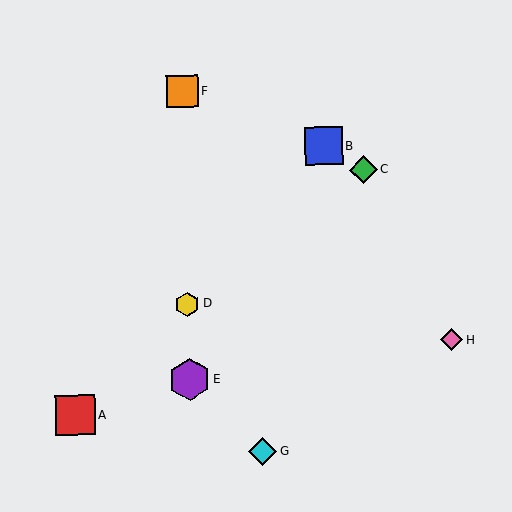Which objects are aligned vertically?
Objects D, E, F are aligned vertically.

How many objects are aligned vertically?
3 objects (D, E, F) are aligned vertically.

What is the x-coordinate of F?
Object F is at x≈182.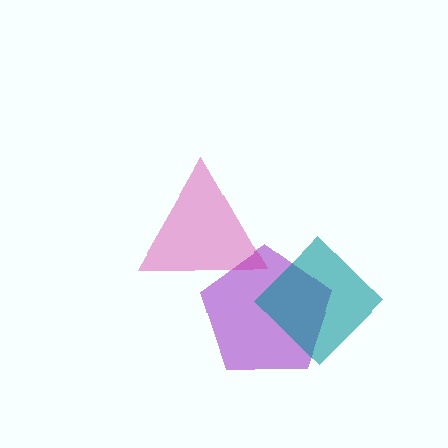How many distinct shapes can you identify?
There are 3 distinct shapes: a purple pentagon, a magenta triangle, a teal diamond.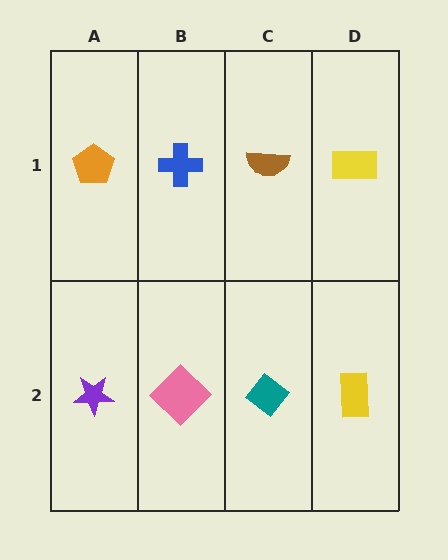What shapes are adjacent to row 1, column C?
A teal diamond (row 2, column C), a blue cross (row 1, column B), a yellow rectangle (row 1, column D).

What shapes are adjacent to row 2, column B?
A blue cross (row 1, column B), a purple star (row 2, column A), a teal diamond (row 2, column C).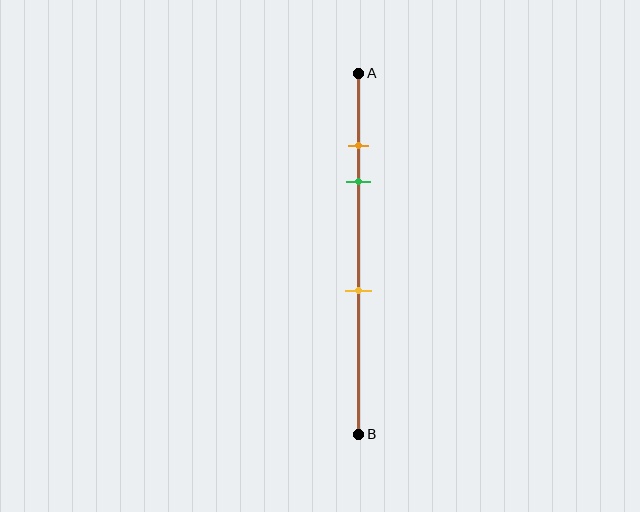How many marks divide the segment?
There are 3 marks dividing the segment.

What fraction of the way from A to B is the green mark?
The green mark is approximately 30% (0.3) of the way from A to B.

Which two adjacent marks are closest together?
The orange and green marks are the closest adjacent pair.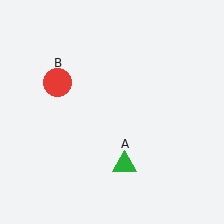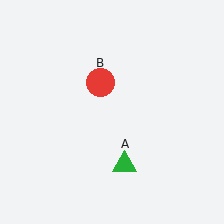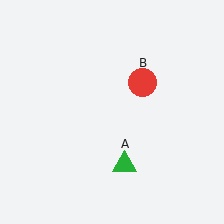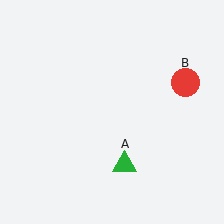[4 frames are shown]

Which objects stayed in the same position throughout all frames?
Green triangle (object A) remained stationary.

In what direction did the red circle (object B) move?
The red circle (object B) moved right.